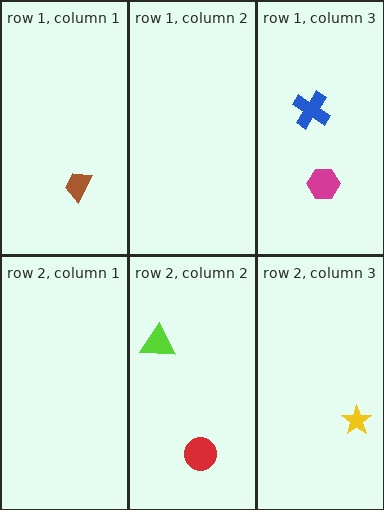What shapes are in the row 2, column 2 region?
The lime triangle, the red circle.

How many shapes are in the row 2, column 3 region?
1.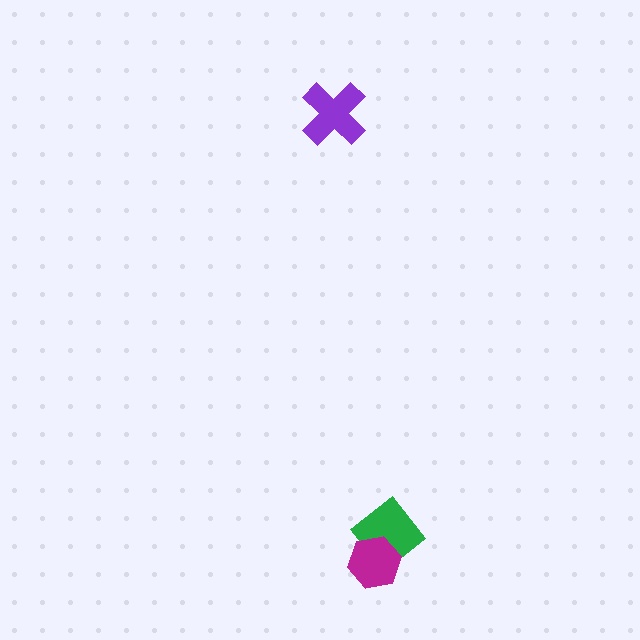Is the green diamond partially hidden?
Yes, it is partially covered by another shape.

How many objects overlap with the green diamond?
1 object overlaps with the green diamond.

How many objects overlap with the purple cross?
0 objects overlap with the purple cross.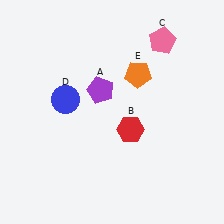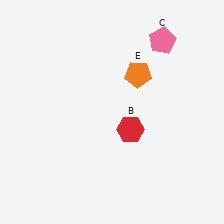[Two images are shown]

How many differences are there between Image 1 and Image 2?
There are 2 differences between the two images.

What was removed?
The blue circle (D), the purple pentagon (A) were removed in Image 2.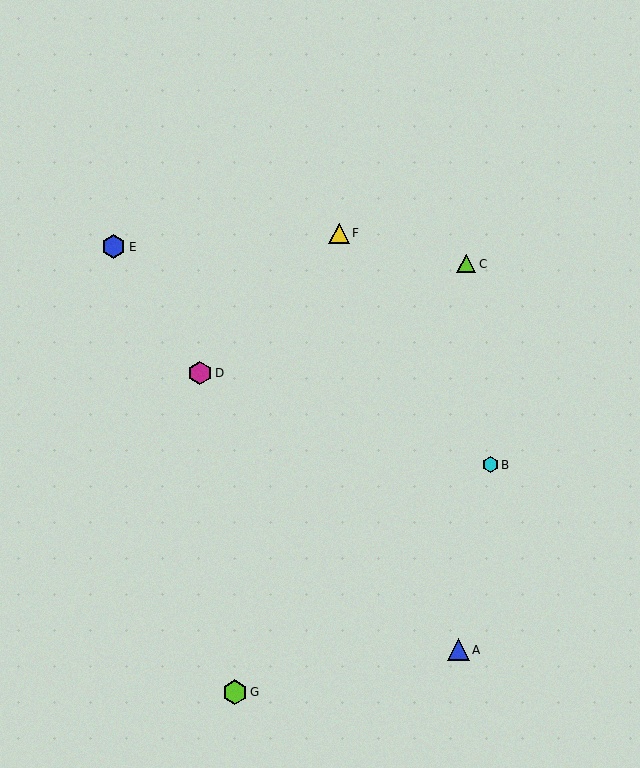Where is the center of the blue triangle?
The center of the blue triangle is at (458, 650).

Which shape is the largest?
The lime hexagon (labeled G) is the largest.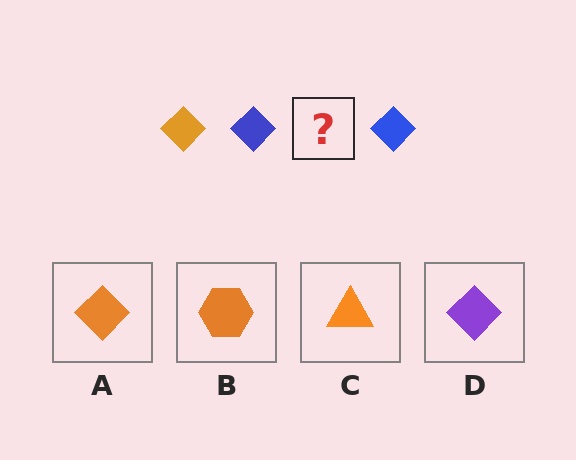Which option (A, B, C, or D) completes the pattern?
A.